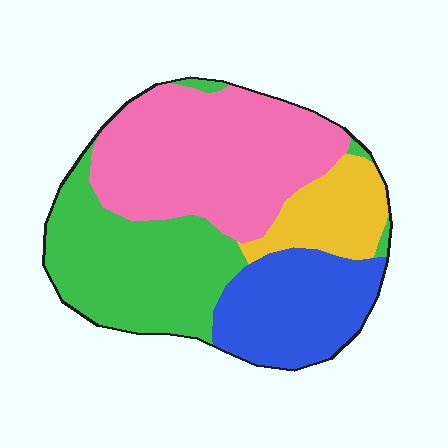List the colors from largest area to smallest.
From largest to smallest: pink, green, blue, yellow.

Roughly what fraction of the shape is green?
Green takes up about one third (1/3) of the shape.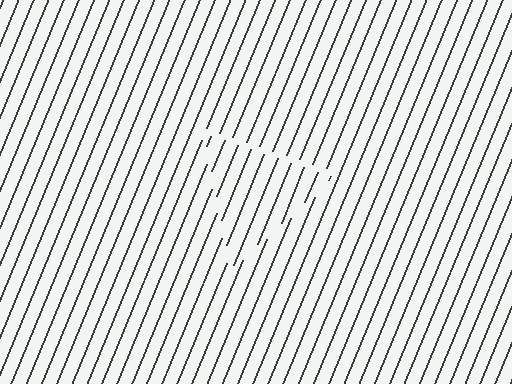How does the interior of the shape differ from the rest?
The interior of the shape contains the same grating, shifted by half a period — the contour is defined by the phase discontinuity where line-ends from the inner and outer gratings abut.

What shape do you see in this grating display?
An illusory triangle. The interior of the shape contains the same grating, shifted by half a period — the contour is defined by the phase discontinuity where line-ends from the inner and outer gratings abut.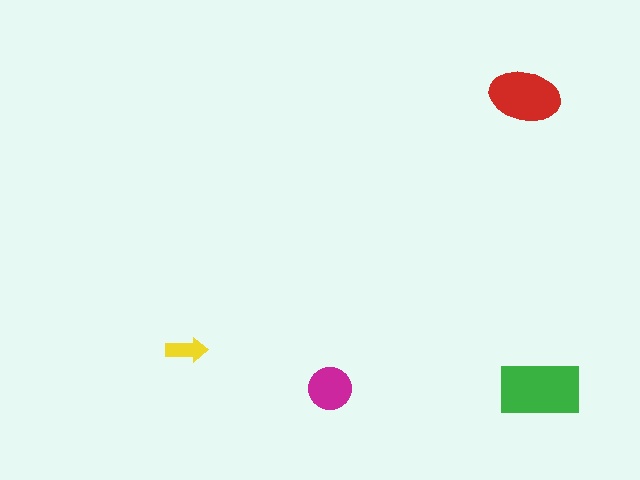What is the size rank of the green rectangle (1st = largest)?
1st.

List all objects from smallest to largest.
The yellow arrow, the magenta circle, the red ellipse, the green rectangle.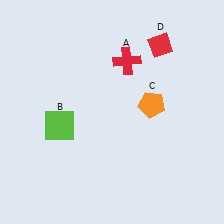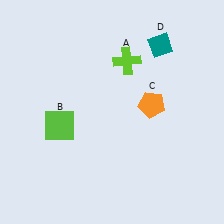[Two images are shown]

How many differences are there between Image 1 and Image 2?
There are 2 differences between the two images.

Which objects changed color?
A changed from red to lime. D changed from red to teal.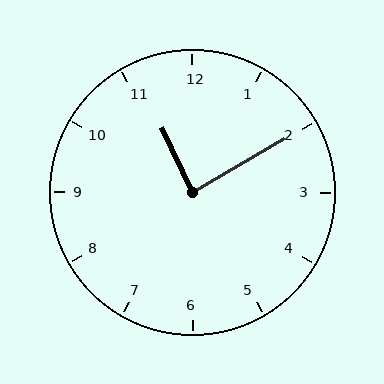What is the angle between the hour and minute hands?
Approximately 85 degrees.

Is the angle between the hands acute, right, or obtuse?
It is right.